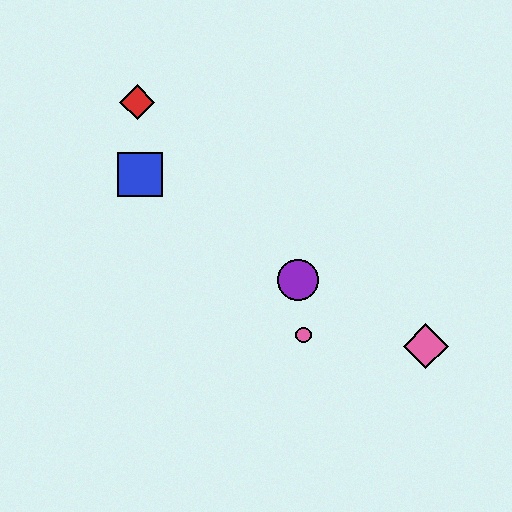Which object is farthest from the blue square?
The pink diamond is farthest from the blue square.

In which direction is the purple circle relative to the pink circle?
The purple circle is above the pink circle.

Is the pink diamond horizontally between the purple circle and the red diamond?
No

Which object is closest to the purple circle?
The pink circle is closest to the purple circle.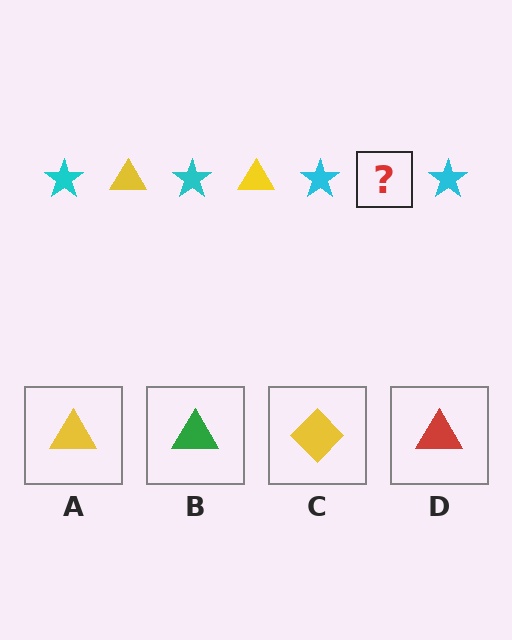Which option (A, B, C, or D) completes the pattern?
A.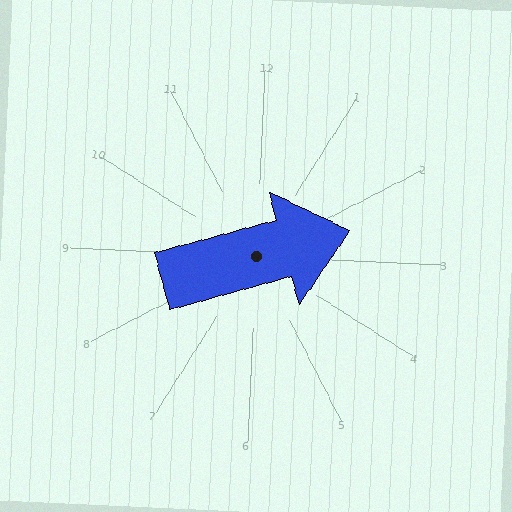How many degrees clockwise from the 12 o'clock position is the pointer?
Approximately 72 degrees.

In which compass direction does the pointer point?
East.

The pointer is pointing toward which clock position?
Roughly 2 o'clock.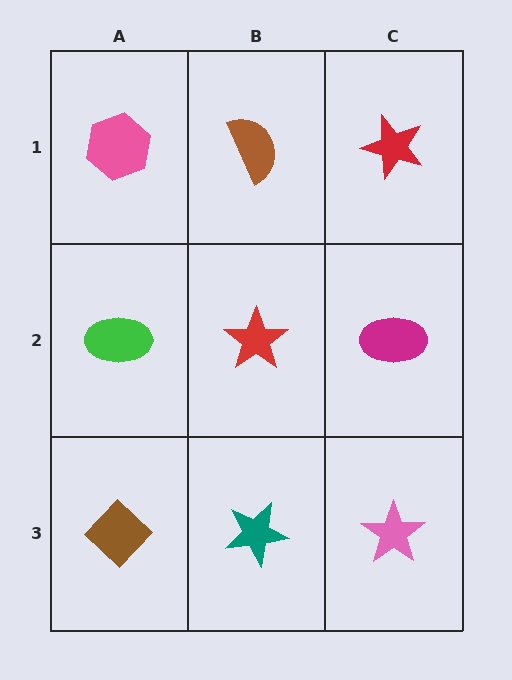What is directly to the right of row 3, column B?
A pink star.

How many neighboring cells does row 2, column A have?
3.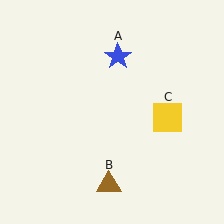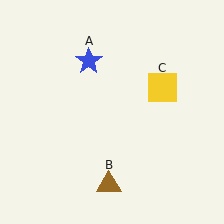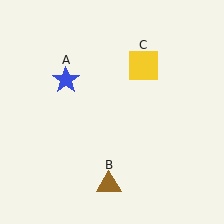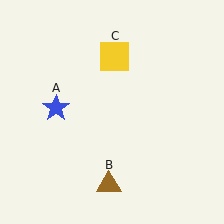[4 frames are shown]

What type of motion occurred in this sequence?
The blue star (object A), yellow square (object C) rotated counterclockwise around the center of the scene.